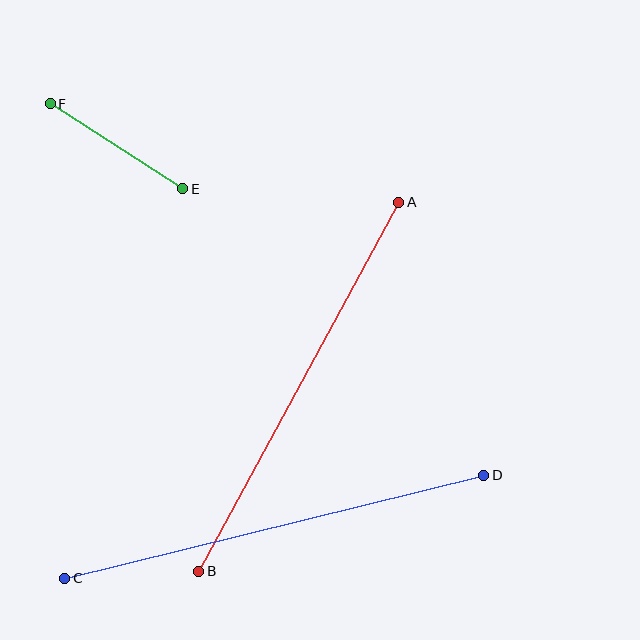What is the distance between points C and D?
The distance is approximately 432 pixels.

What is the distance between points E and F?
The distance is approximately 158 pixels.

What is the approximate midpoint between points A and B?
The midpoint is at approximately (299, 387) pixels.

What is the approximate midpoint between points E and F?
The midpoint is at approximately (117, 146) pixels.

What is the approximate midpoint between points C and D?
The midpoint is at approximately (274, 527) pixels.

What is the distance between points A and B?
The distance is approximately 419 pixels.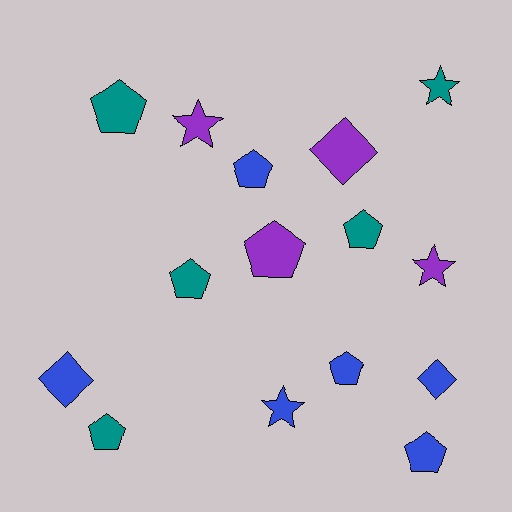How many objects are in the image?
There are 15 objects.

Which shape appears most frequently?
Pentagon, with 8 objects.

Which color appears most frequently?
Blue, with 6 objects.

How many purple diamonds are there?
There is 1 purple diamond.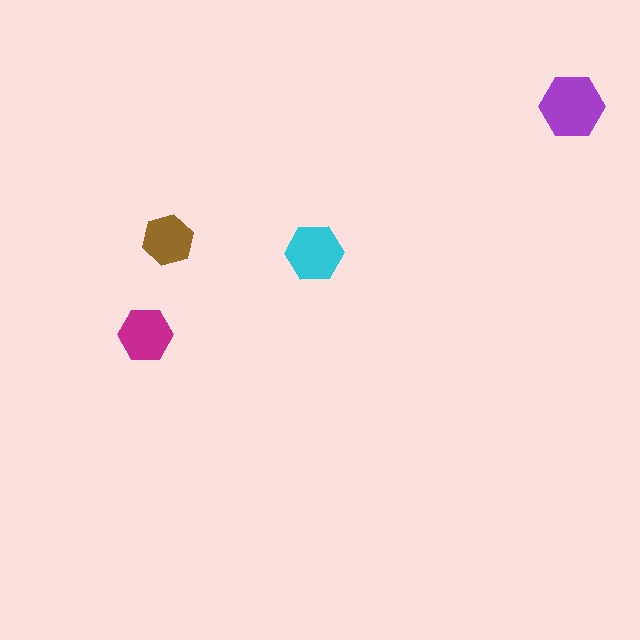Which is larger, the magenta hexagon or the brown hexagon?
The magenta one.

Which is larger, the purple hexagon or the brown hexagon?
The purple one.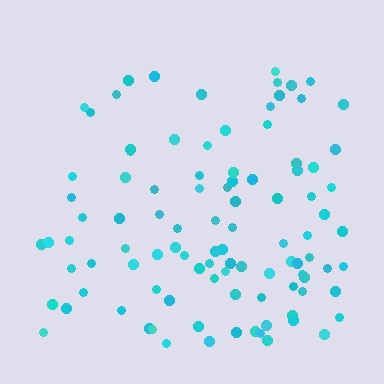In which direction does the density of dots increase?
From top to bottom, with the bottom side densest.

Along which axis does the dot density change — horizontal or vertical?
Vertical.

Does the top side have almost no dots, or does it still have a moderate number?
Still a moderate number, just noticeably fewer than the bottom.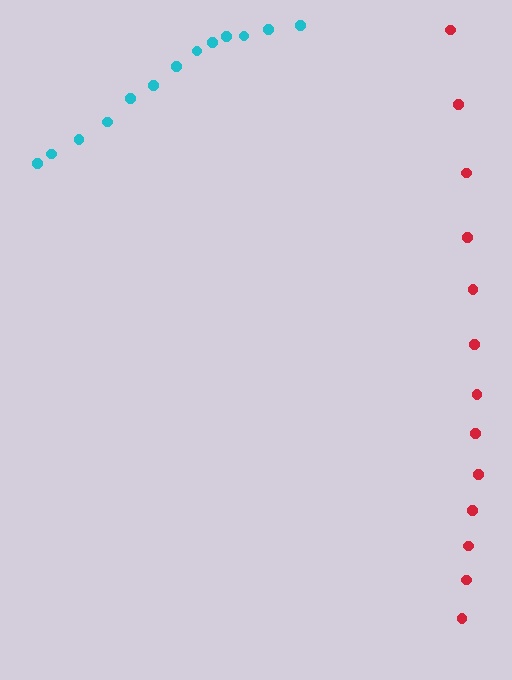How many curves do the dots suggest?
There are 2 distinct paths.